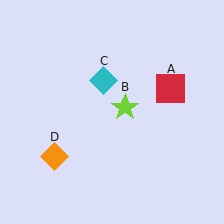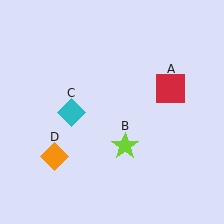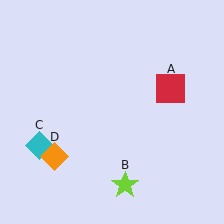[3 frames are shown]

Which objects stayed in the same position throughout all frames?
Red square (object A) and orange diamond (object D) remained stationary.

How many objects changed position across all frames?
2 objects changed position: lime star (object B), cyan diamond (object C).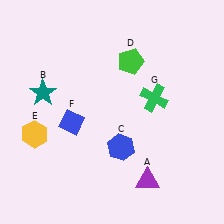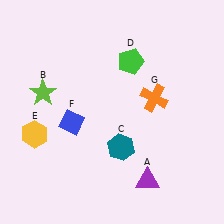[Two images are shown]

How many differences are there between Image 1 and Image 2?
There are 3 differences between the two images.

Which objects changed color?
B changed from teal to lime. C changed from blue to teal. G changed from green to orange.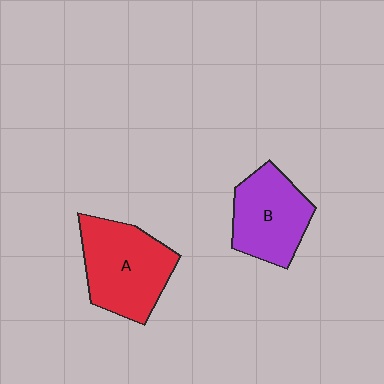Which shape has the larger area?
Shape A (red).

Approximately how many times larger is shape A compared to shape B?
Approximately 1.2 times.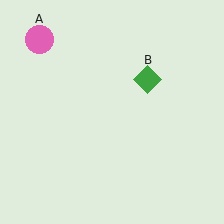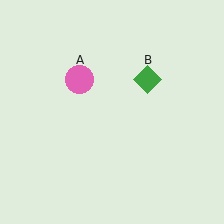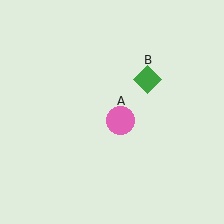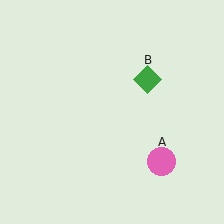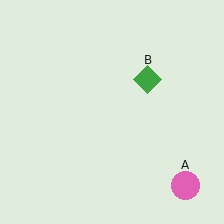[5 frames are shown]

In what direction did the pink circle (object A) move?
The pink circle (object A) moved down and to the right.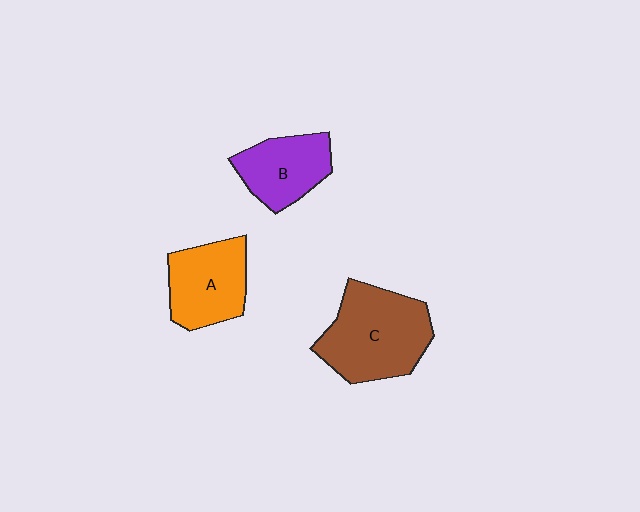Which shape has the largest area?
Shape C (brown).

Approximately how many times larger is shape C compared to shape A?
Approximately 1.4 times.